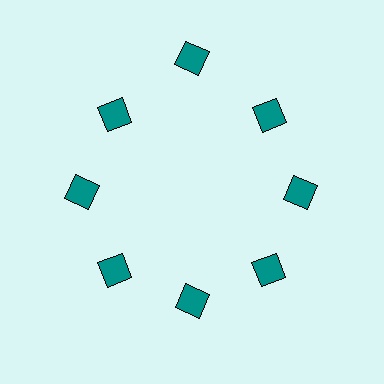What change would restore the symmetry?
The symmetry would be restored by moving it inward, back onto the ring so that all 8 squares sit at equal angles and equal distance from the center.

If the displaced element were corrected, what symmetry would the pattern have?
It would have 8-fold rotational symmetry — the pattern would map onto itself every 45 degrees.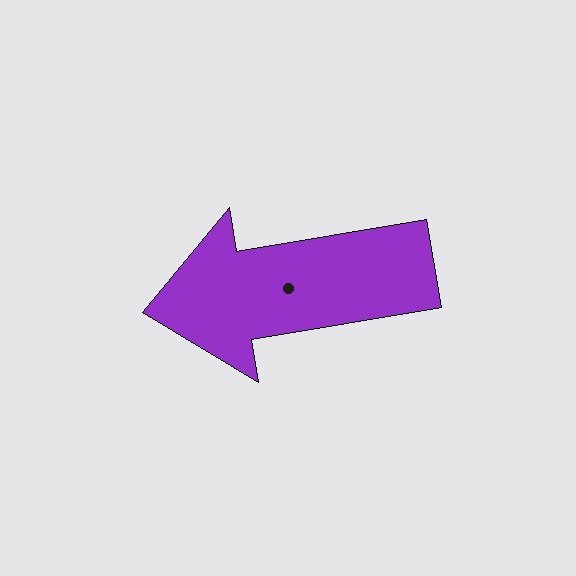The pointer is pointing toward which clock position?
Roughly 9 o'clock.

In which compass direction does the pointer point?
West.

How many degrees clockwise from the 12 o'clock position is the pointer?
Approximately 261 degrees.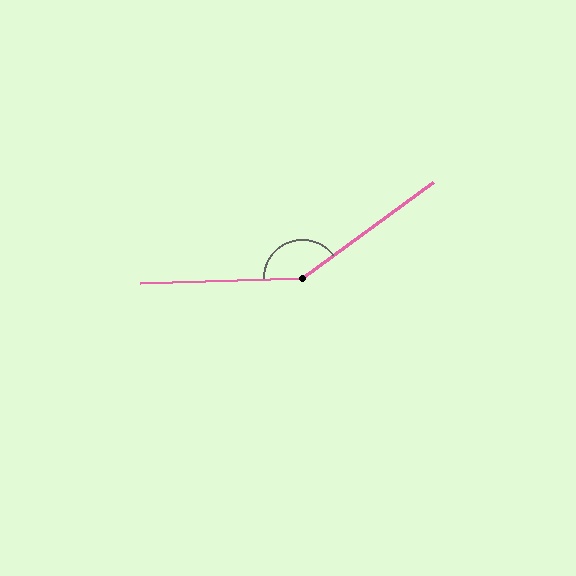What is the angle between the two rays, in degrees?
Approximately 146 degrees.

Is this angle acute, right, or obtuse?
It is obtuse.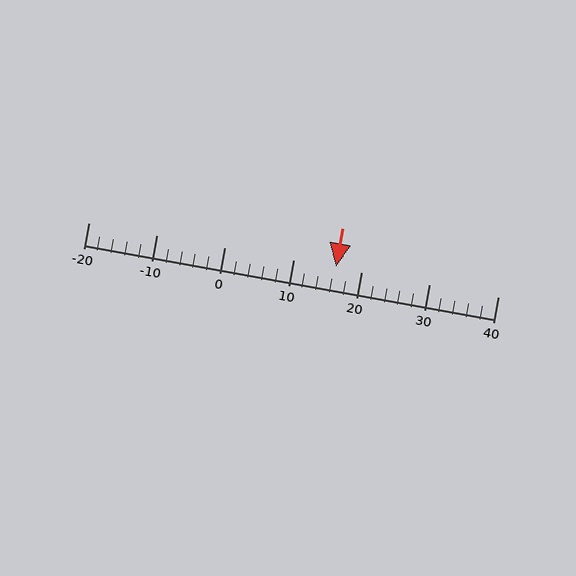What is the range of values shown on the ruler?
The ruler shows values from -20 to 40.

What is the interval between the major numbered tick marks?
The major tick marks are spaced 10 units apart.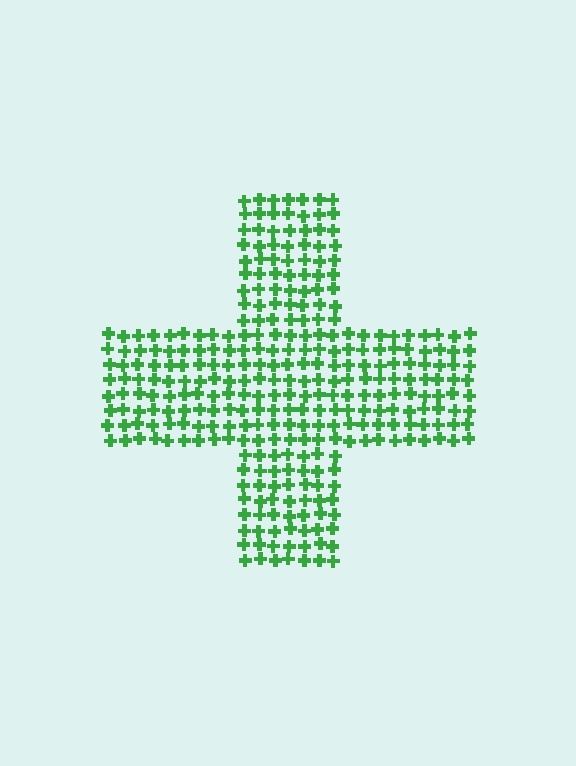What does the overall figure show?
The overall figure shows a cross.